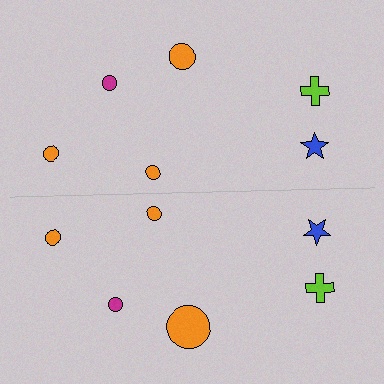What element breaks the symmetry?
The orange circle on the bottom side has a different size than its mirror counterpart.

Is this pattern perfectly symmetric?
No, the pattern is not perfectly symmetric. The orange circle on the bottom side has a different size than its mirror counterpart.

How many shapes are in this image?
There are 12 shapes in this image.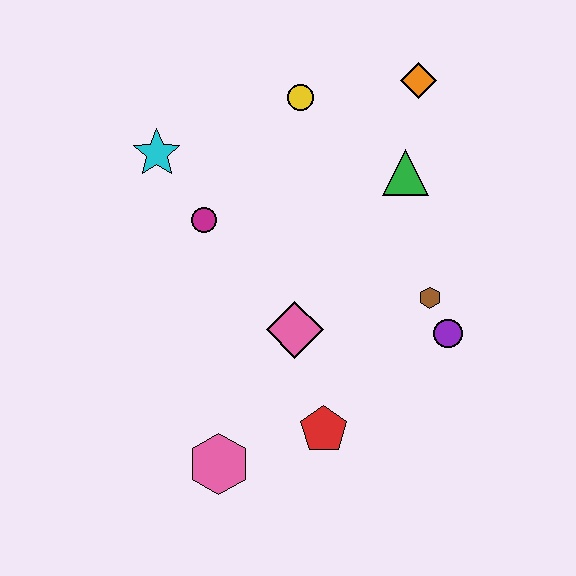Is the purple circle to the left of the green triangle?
No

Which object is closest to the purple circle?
The brown hexagon is closest to the purple circle.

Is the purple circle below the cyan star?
Yes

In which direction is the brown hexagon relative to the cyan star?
The brown hexagon is to the right of the cyan star.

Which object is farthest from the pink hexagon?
The orange diamond is farthest from the pink hexagon.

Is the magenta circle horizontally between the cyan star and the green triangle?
Yes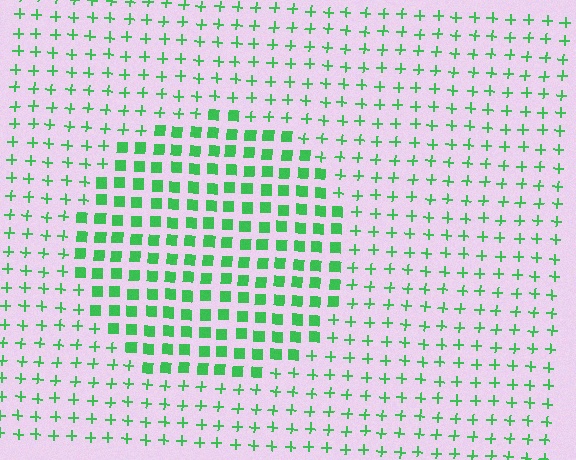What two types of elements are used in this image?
The image uses squares inside the circle region and plus signs outside it.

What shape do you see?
I see a circle.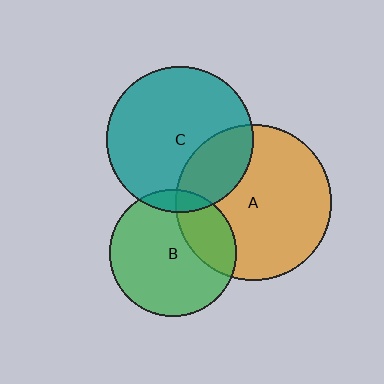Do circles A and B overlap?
Yes.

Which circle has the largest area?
Circle A (orange).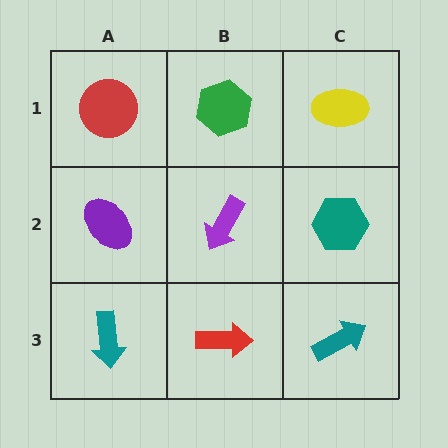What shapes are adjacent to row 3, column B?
A purple arrow (row 2, column B), a teal arrow (row 3, column A), a teal arrow (row 3, column C).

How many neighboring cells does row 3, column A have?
2.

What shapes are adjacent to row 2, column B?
A green hexagon (row 1, column B), a red arrow (row 3, column B), a purple ellipse (row 2, column A), a teal hexagon (row 2, column C).